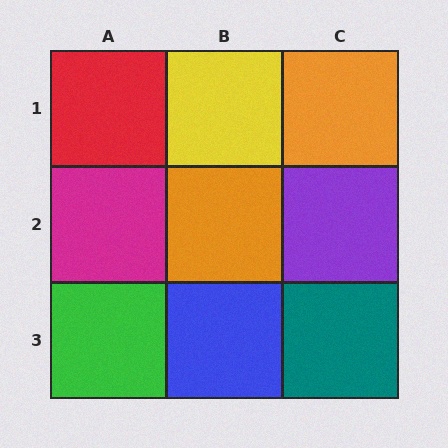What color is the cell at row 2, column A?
Magenta.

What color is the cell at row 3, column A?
Green.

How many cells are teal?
1 cell is teal.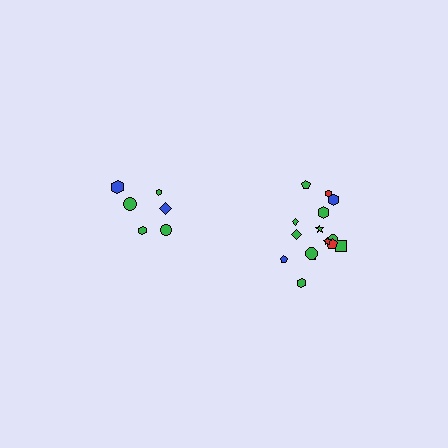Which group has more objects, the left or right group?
The right group.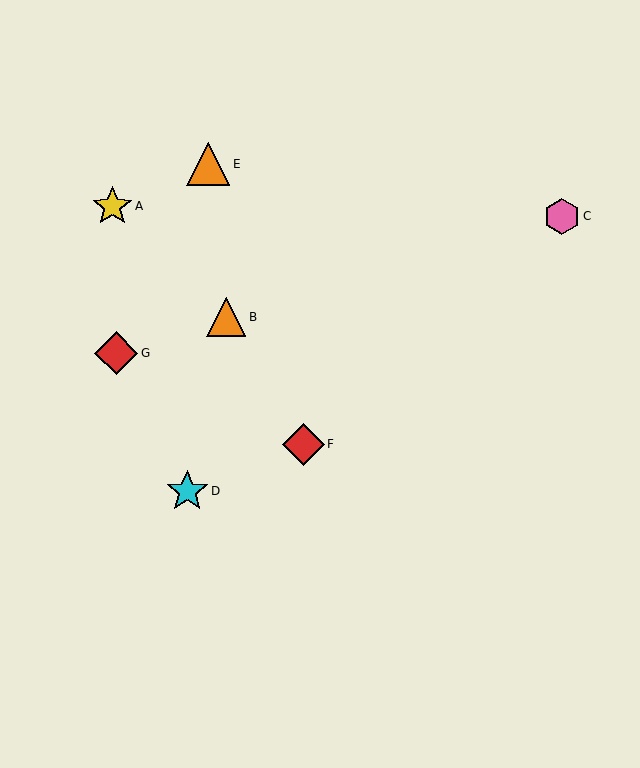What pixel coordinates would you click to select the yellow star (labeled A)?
Click at (112, 206) to select the yellow star A.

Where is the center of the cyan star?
The center of the cyan star is at (187, 491).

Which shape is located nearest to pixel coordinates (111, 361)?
The red diamond (labeled G) at (116, 353) is nearest to that location.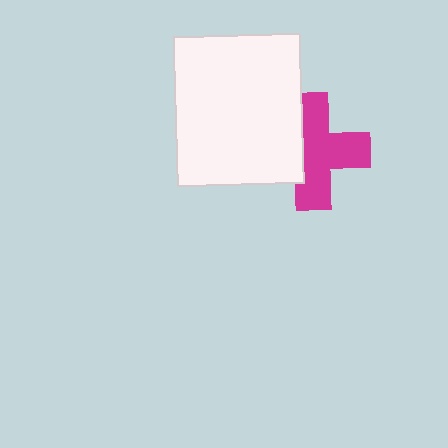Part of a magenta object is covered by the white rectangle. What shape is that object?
It is a cross.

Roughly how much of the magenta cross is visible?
Most of it is visible (roughly 68%).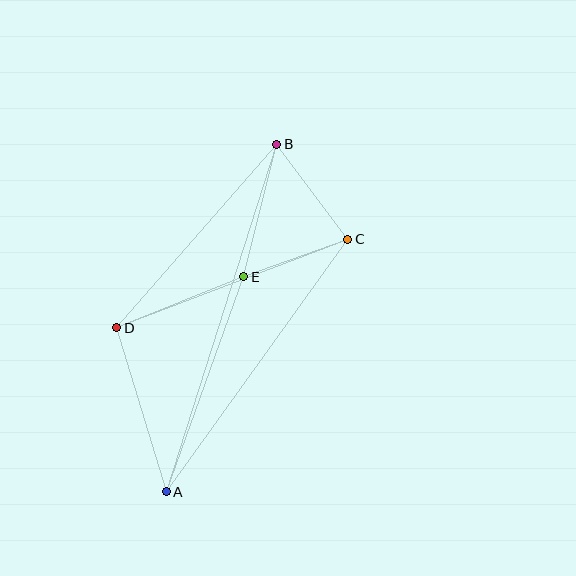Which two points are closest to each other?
Points C and E are closest to each other.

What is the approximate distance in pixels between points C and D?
The distance between C and D is approximately 248 pixels.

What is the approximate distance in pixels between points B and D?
The distance between B and D is approximately 244 pixels.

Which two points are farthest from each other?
Points A and B are farthest from each other.